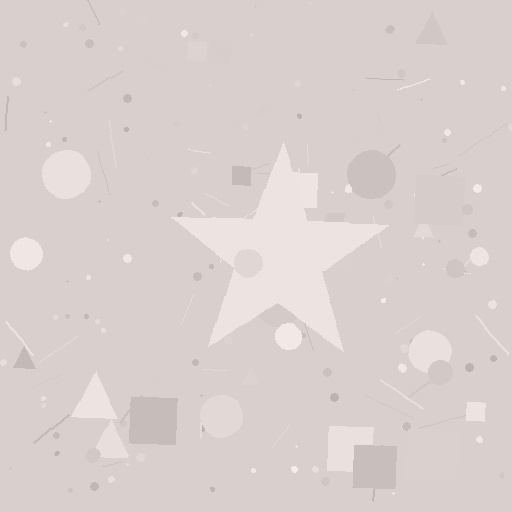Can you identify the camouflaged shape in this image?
The camouflaged shape is a star.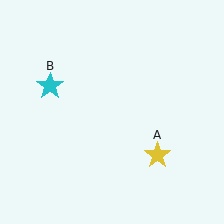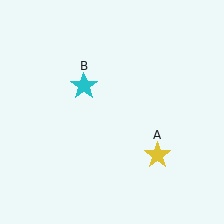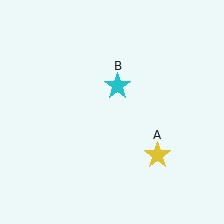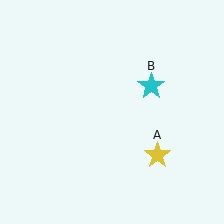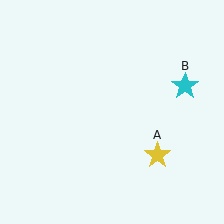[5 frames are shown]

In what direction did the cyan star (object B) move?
The cyan star (object B) moved right.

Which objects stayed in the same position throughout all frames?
Yellow star (object A) remained stationary.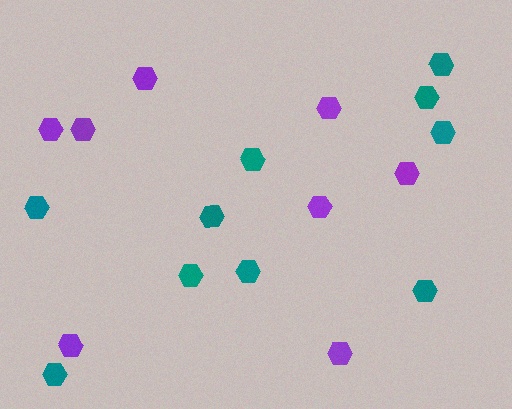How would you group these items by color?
There are 2 groups: one group of purple hexagons (8) and one group of teal hexagons (10).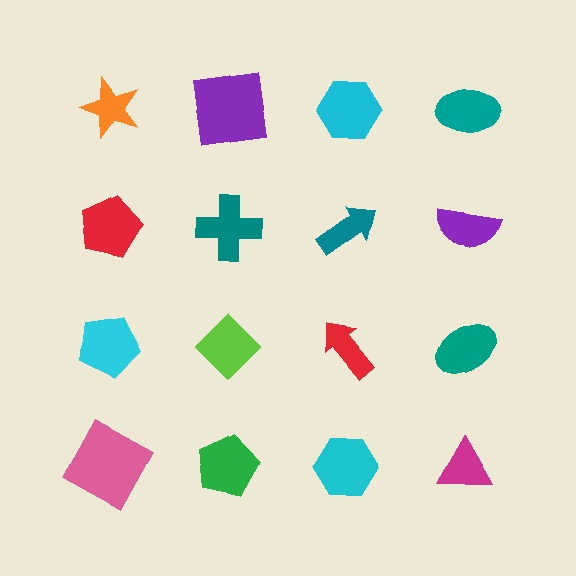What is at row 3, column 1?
A cyan pentagon.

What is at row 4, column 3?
A cyan hexagon.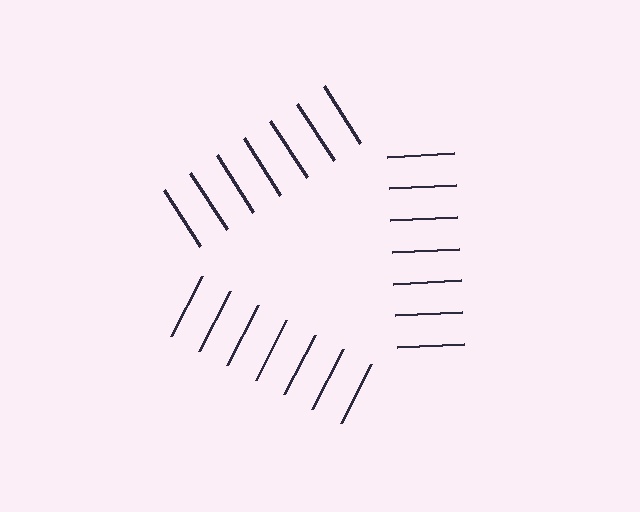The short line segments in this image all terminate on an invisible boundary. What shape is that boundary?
An illusory triangle — the line segments terminate on its edges but no continuous stroke is drawn.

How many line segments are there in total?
21 — 7 along each of the 3 edges.